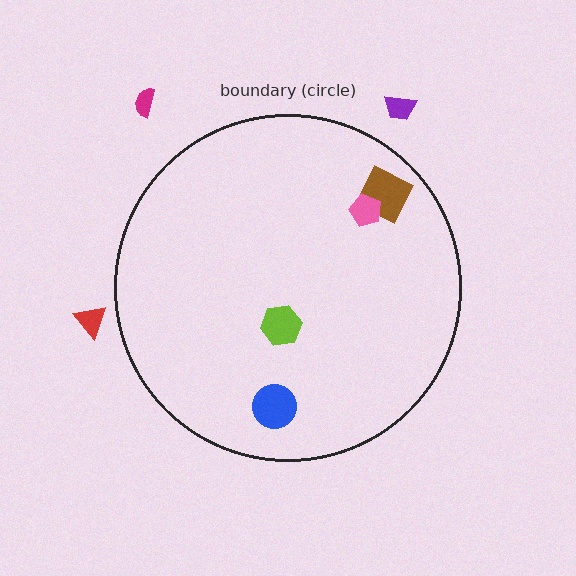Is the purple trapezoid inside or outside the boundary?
Outside.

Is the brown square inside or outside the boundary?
Inside.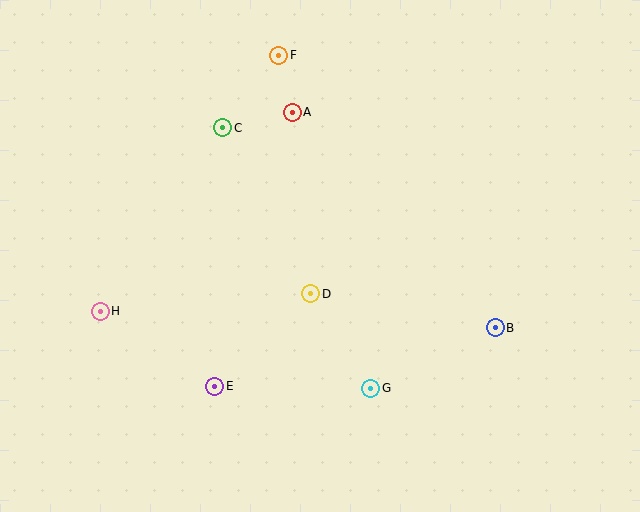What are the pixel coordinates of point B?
Point B is at (495, 328).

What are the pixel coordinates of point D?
Point D is at (311, 294).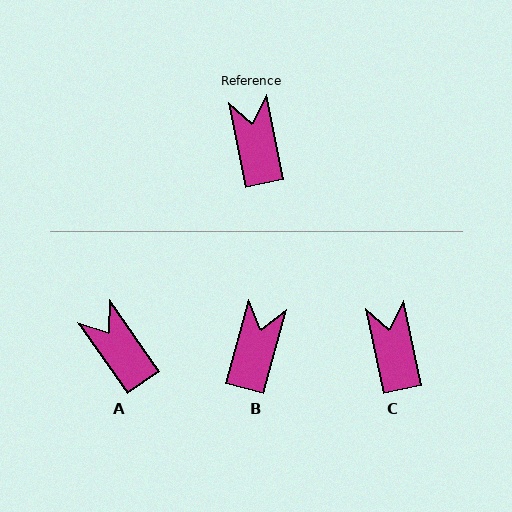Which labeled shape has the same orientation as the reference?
C.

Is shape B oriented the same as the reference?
No, it is off by about 27 degrees.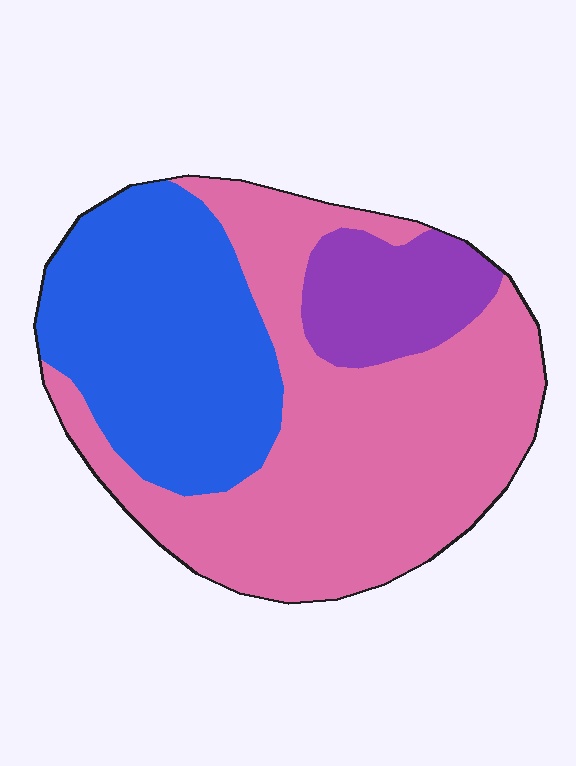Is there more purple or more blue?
Blue.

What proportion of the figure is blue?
Blue covers roughly 35% of the figure.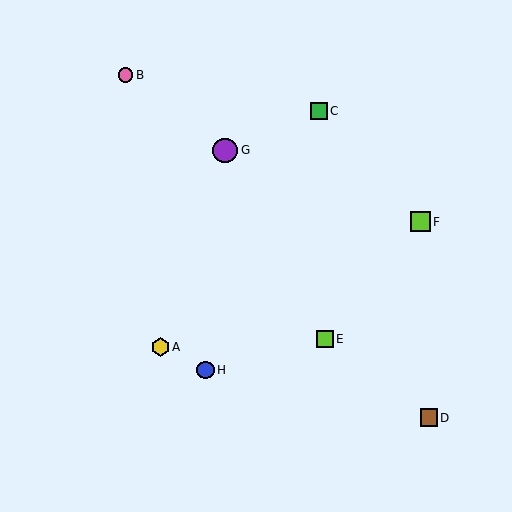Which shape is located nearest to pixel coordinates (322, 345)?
The lime square (labeled E) at (325, 339) is nearest to that location.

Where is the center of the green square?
The center of the green square is at (319, 111).